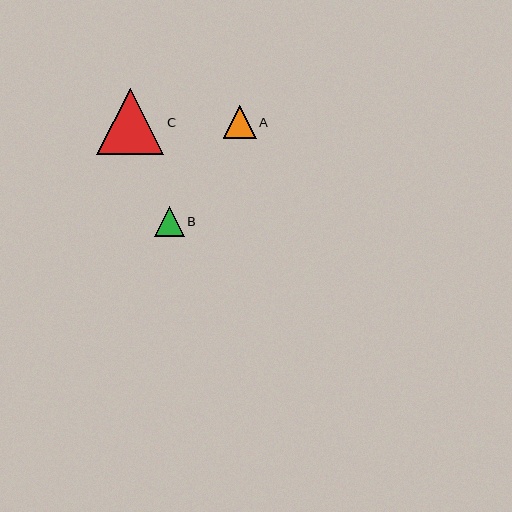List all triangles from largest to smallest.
From largest to smallest: C, A, B.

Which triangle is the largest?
Triangle C is the largest with a size of approximately 67 pixels.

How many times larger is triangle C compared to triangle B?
Triangle C is approximately 2.2 times the size of triangle B.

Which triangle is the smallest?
Triangle B is the smallest with a size of approximately 30 pixels.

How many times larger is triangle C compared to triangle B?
Triangle C is approximately 2.2 times the size of triangle B.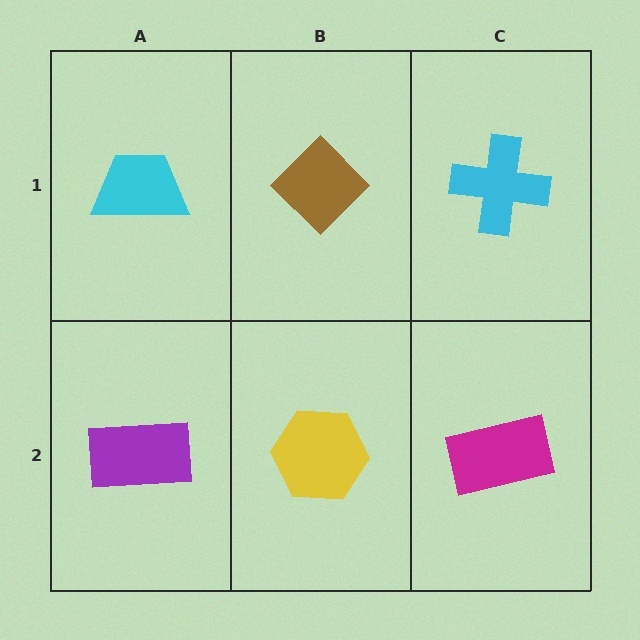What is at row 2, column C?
A magenta rectangle.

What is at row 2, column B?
A yellow hexagon.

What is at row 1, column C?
A cyan cross.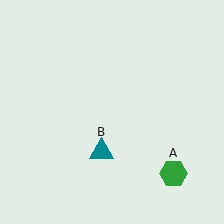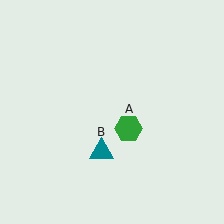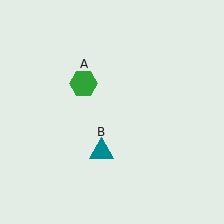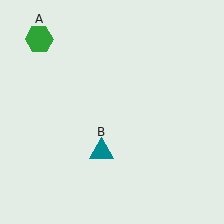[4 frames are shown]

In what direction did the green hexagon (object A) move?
The green hexagon (object A) moved up and to the left.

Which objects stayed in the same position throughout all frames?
Teal triangle (object B) remained stationary.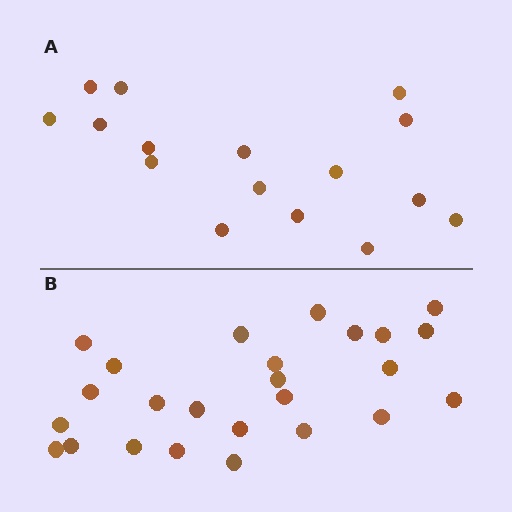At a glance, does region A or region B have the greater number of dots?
Region B (the bottom region) has more dots.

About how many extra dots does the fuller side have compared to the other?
Region B has roughly 8 or so more dots than region A.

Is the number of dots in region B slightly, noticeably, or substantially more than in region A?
Region B has substantially more. The ratio is roughly 1.6 to 1.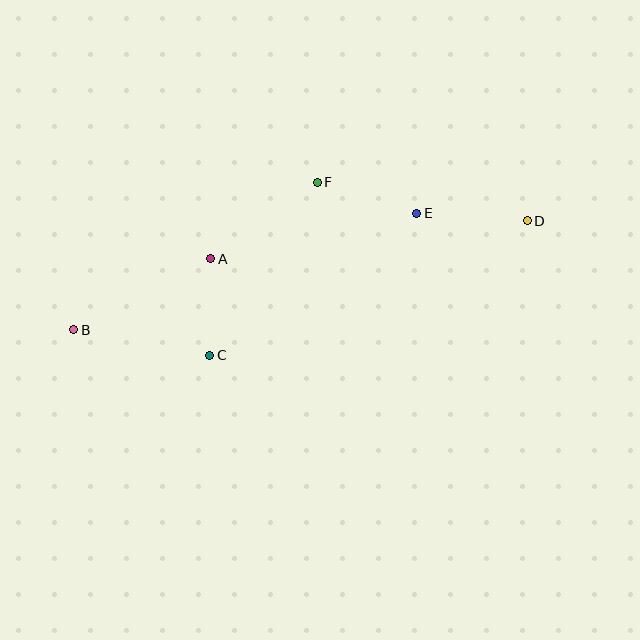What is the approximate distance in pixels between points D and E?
The distance between D and E is approximately 111 pixels.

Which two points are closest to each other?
Points A and C are closest to each other.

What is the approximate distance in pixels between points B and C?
The distance between B and C is approximately 138 pixels.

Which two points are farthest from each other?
Points B and D are farthest from each other.